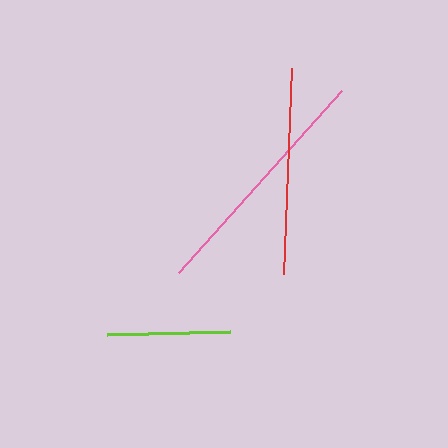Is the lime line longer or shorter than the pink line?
The pink line is longer than the lime line.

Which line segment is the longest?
The pink line is the longest at approximately 243 pixels.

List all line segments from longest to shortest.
From longest to shortest: pink, red, lime.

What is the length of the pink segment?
The pink segment is approximately 243 pixels long.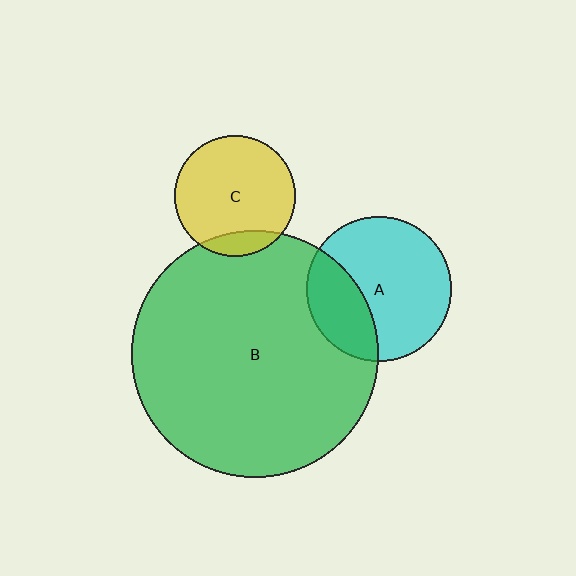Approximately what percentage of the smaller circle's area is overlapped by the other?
Approximately 30%.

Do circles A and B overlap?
Yes.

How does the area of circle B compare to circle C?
Approximately 4.1 times.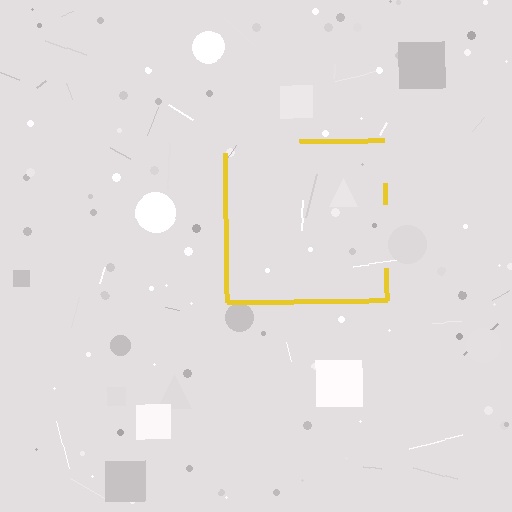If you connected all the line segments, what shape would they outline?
They would outline a square.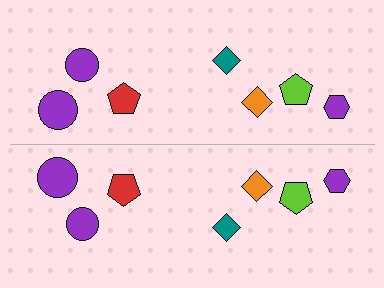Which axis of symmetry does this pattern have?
The pattern has a horizontal axis of symmetry running through the center of the image.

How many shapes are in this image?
There are 14 shapes in this image.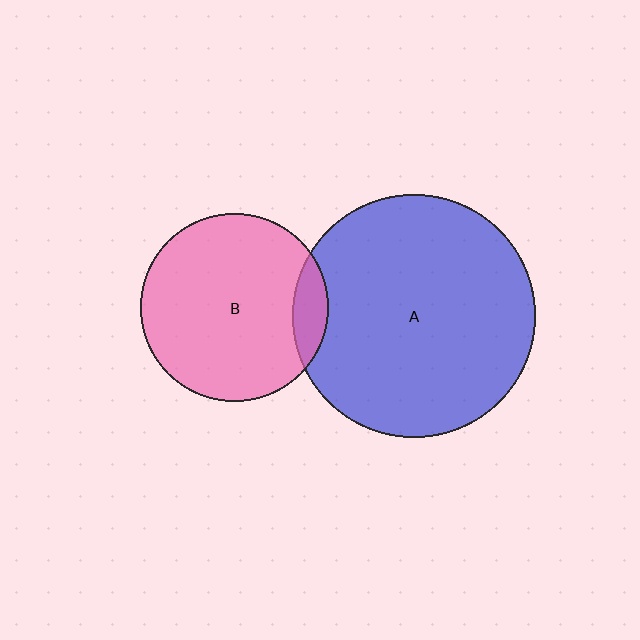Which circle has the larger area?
Circle A (blue).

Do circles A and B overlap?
Yes.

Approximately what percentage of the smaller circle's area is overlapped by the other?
Approximately 10%.